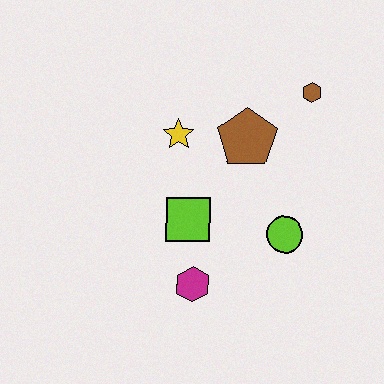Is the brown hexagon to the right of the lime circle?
Yes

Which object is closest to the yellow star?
The brown pentagon is closest to the yellow star.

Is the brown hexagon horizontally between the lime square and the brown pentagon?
No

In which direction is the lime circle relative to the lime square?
The lime circle is to the right of the lime square.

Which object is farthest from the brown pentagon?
The magenta hexagon is farthest from the brown pentagon.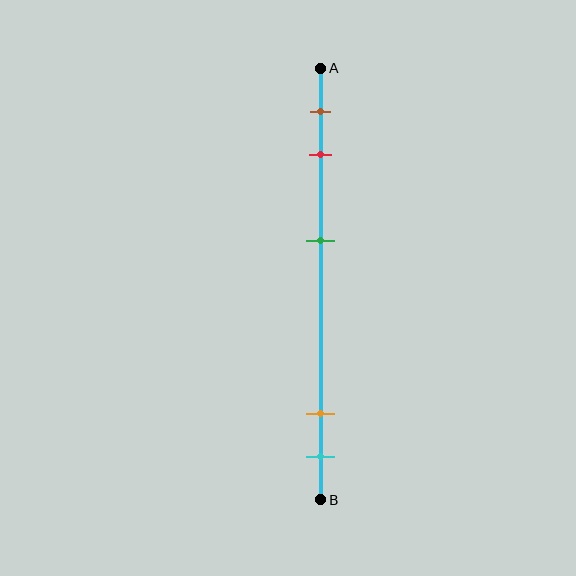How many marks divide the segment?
There are 5 marks dividing the segment.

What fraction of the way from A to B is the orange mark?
The orange mark is approximately 80% (0.8) of the way from A to B.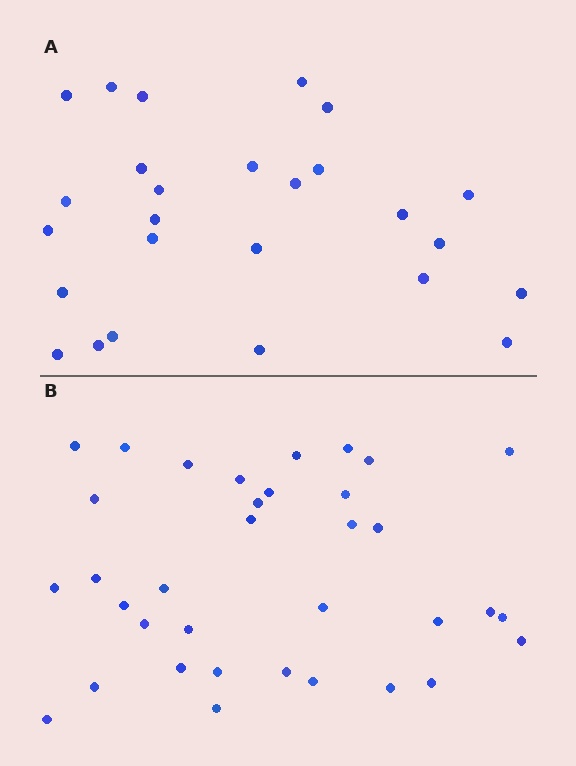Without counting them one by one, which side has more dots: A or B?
Region B (the bottom region) has more dots.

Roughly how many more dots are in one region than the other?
Region B has roughly 8 or so more dots than region A.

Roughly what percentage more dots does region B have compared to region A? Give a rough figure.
About 35% more.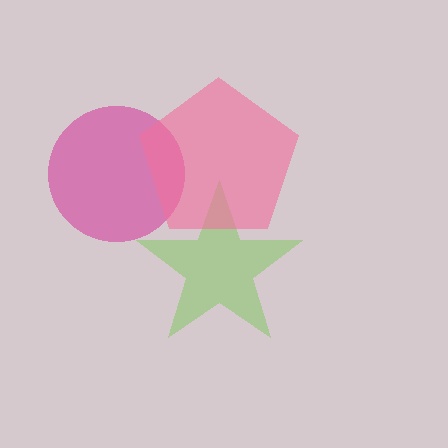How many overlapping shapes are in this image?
There are 3 overlapping shapes in the image.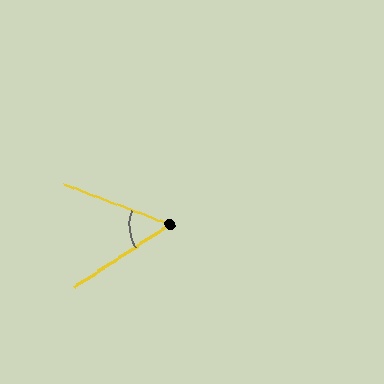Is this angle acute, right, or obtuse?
It is acute.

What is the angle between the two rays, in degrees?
Approximately 54 degrees.